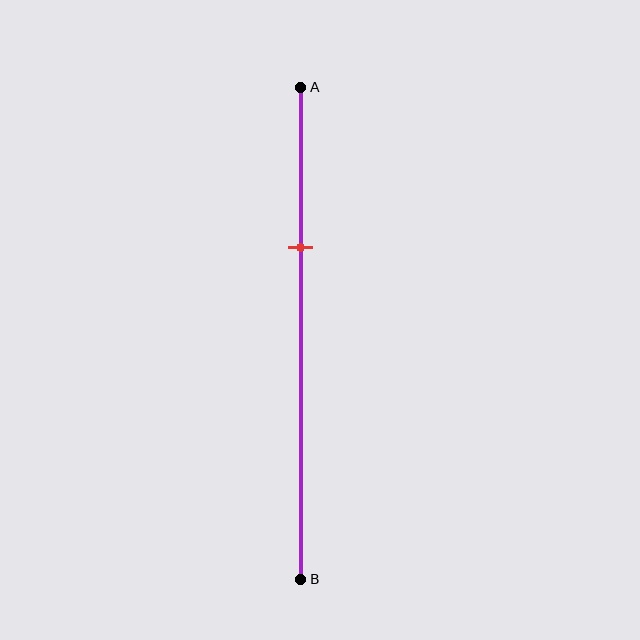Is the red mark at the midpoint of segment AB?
No, the mark is at about 35% from A, not at the 50% midpoint.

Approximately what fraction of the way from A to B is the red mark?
The red mark is approximately 35% of the way from A to B.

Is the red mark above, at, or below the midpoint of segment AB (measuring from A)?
The red mark is above the midpoint of segment AB.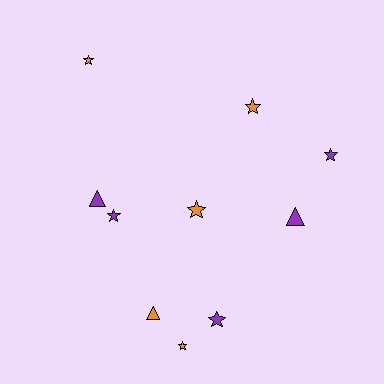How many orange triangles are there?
There is 1 orange triangle.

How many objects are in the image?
There are 10 objects.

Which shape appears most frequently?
Star, with 7 objects.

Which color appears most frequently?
Purple, with 5 objects.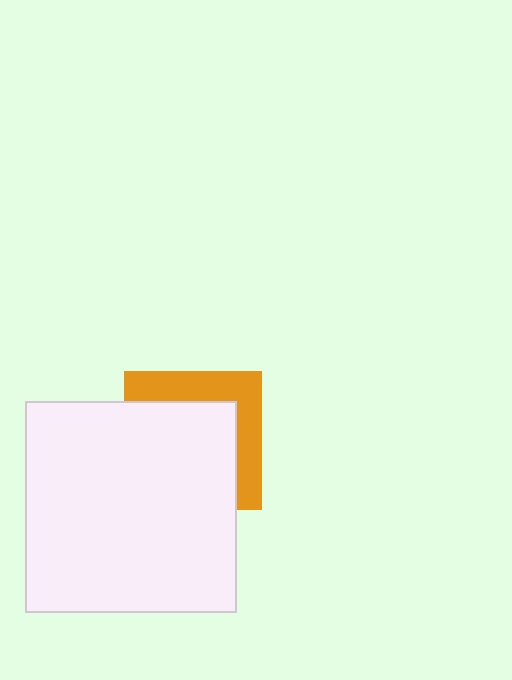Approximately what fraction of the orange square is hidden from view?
Roughly 65% of the orange square is hidden behind the white square.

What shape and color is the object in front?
The object in front is a white square.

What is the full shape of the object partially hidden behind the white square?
The partially hidden object is an orange square.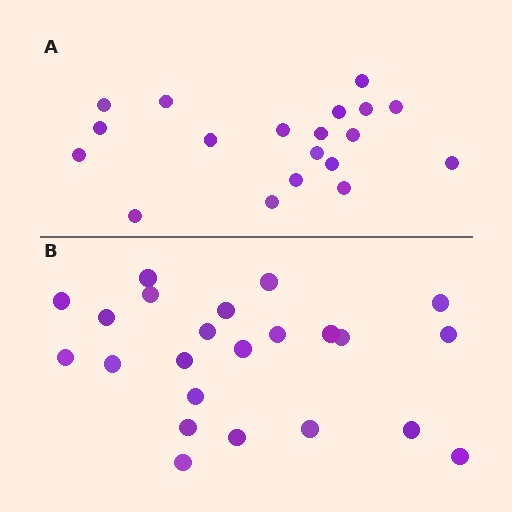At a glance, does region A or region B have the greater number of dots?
Region B (the bottom region) has more dots.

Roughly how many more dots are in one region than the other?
Region B has about 4 more dots than region A.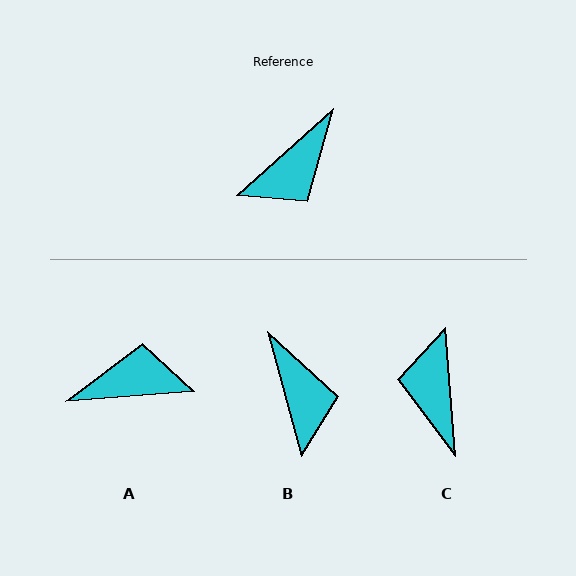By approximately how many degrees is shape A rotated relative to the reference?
Approximately 142 degrees counter-clockwise.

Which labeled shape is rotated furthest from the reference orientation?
A, about 142 degrees away.